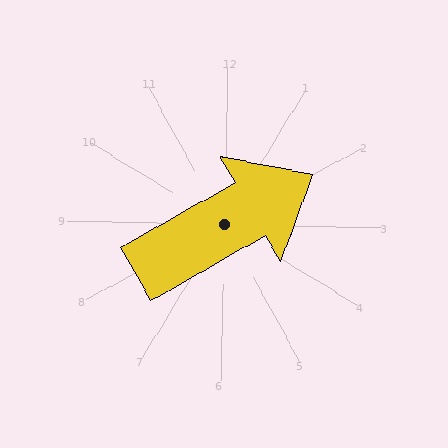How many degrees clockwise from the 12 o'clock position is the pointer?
Approximately 59 degrees.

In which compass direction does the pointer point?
Northeast.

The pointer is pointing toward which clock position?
Roughly 2 o'clock.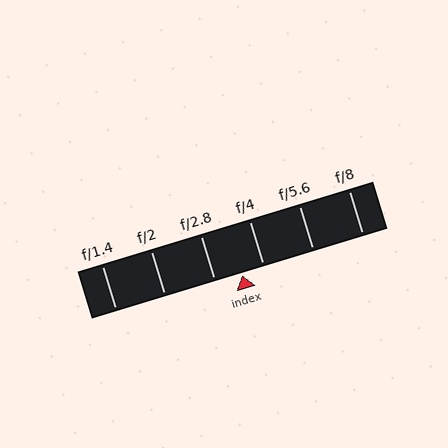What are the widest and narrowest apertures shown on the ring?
The widest aperture shown is f/1.4 and the narrowest is f/8.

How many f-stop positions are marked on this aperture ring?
There are 6 f-stop positions marked.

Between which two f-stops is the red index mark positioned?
The index mark is between f/2.8 and f/4.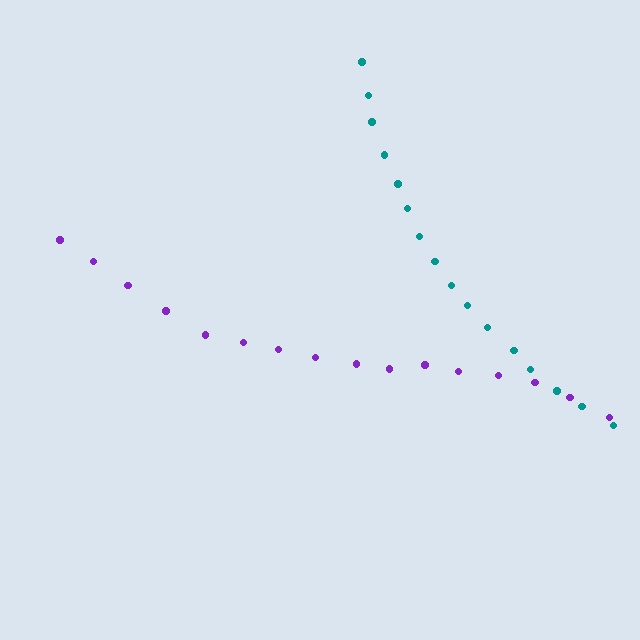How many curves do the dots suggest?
There are 2 distinct paths.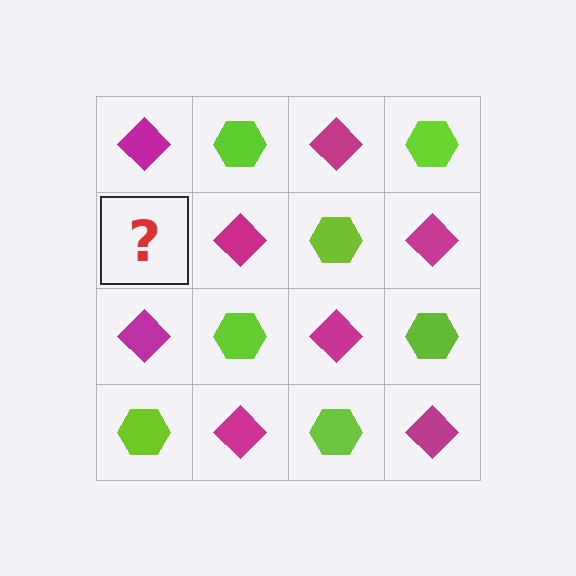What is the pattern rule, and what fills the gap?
The rule is that it alternates magenta diamond and lime hexagon in a checkerboard pattern. The gap should be filled with a lime hexagon.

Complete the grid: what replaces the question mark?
The question mark should be replaced with a lime hexagon.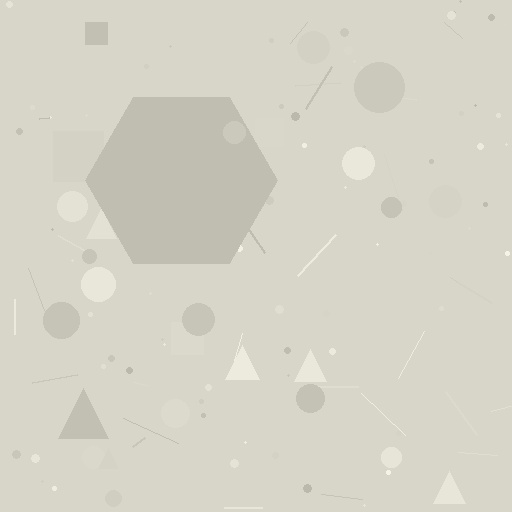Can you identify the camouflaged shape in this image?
The camouflaged shape is a hexagon.